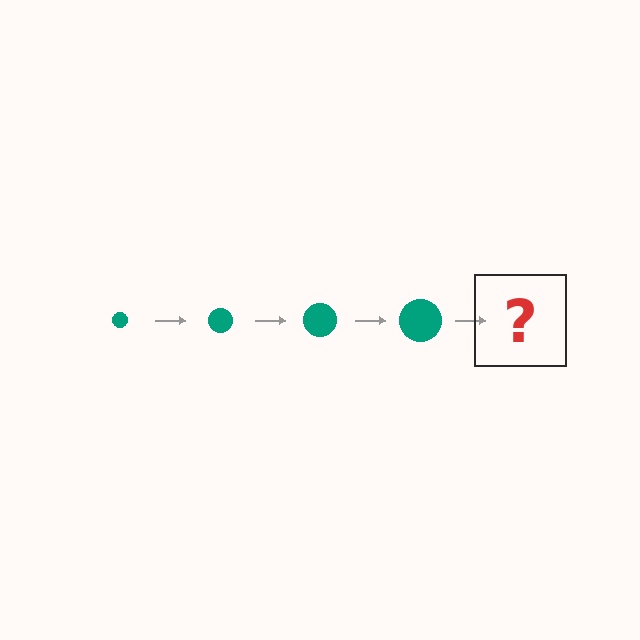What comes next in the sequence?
The next element should be a teal circle, larger than the previous one.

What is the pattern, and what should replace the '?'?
The pattern is that the circle gets progressively larger each step. The '?' should be a teal circle, larger than the previous one.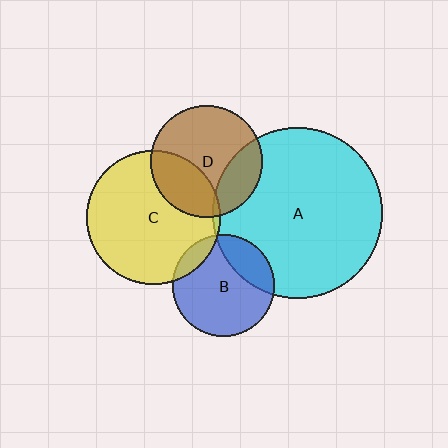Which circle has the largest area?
Circle A (cyan).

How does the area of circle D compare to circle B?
Approximately 1.2 times.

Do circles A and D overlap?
Yes.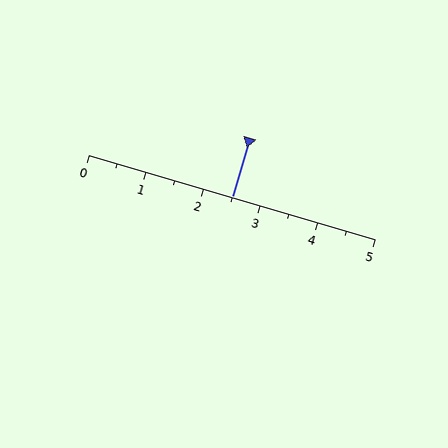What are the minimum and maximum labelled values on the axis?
The axis runs from 0 to 5.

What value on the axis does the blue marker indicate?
The marker indicates approximately 2.5.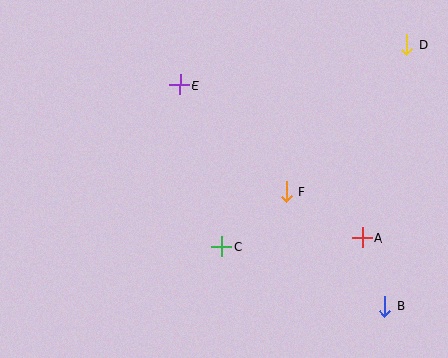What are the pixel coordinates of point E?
Point E is at (180, 85).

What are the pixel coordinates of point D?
Point D is at (407, 45).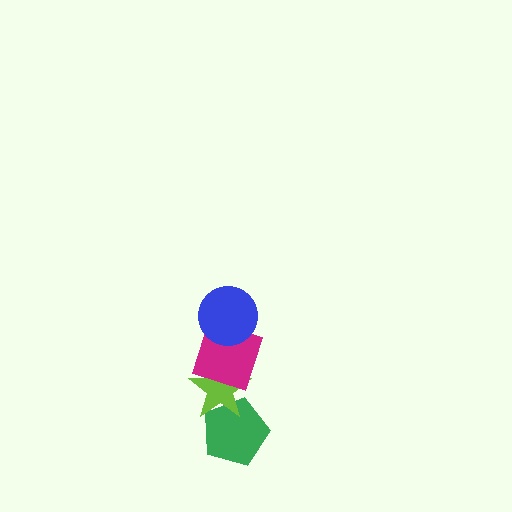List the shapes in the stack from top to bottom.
From top to bottom: the blue circle, the magenta square, the lime star, the green pentagon.